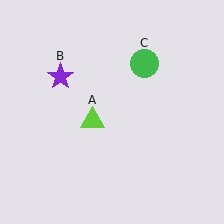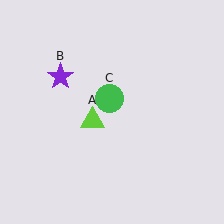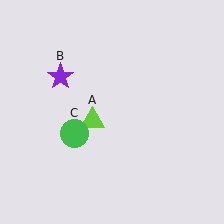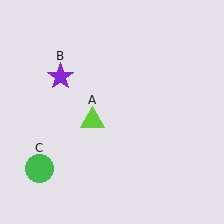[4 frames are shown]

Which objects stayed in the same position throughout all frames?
Lime triangle (object A) and purple star (object B) remained stationary.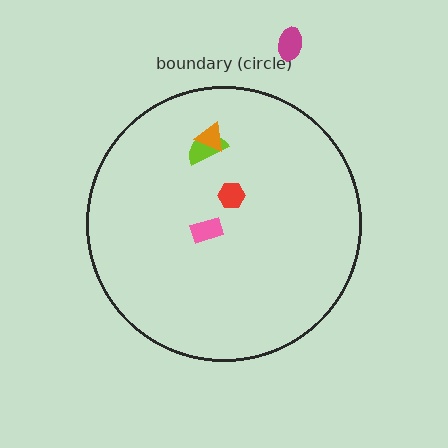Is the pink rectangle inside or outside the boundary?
Inside.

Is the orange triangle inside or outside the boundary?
Inside.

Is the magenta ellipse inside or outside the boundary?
Outside.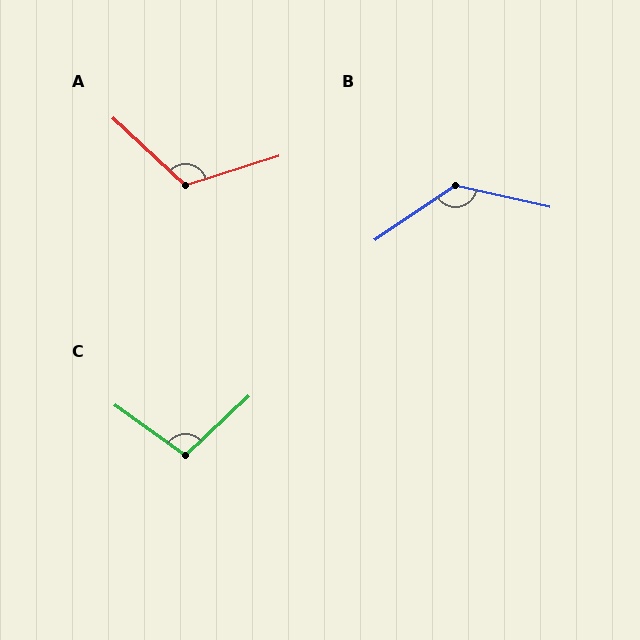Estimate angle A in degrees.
Approximately 119 degrees.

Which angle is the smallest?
C, at approximately 101 degrees.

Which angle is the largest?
B, at approximately 133 degrees.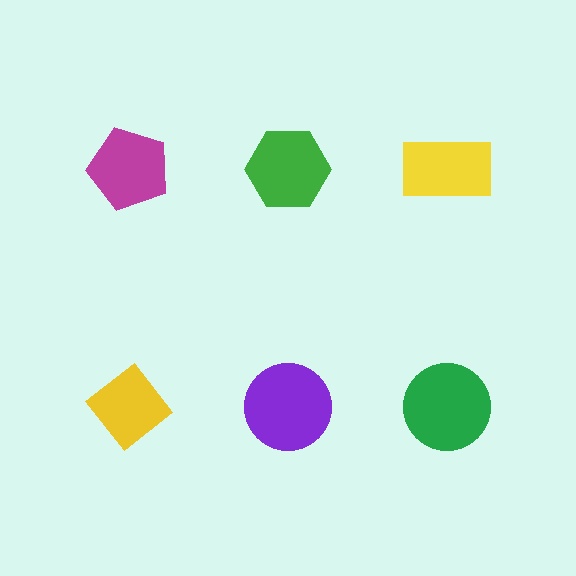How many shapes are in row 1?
3 shapes.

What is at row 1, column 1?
A magenta pentagon.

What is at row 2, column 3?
A green circle.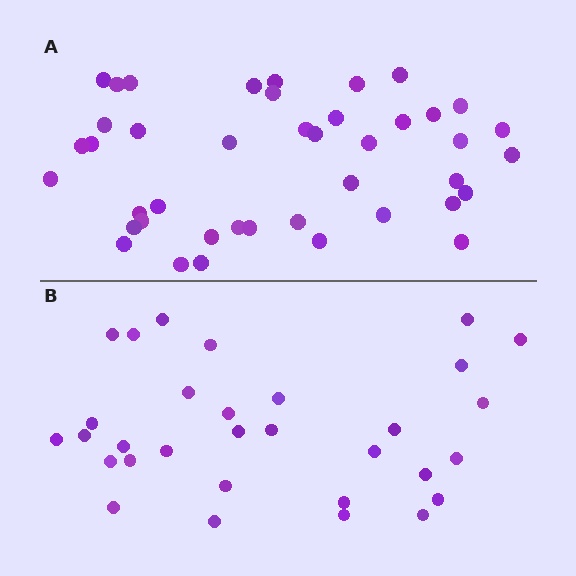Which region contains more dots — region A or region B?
Region A (the top region) has more dots.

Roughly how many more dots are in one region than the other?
Region A has roughly 12 or so more dots than region B.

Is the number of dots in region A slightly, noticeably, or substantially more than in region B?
Region A has noticeably more, but not dramatically so. The ratio is roughly 1.4 to 1.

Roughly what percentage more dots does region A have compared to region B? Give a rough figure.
About 35% more.